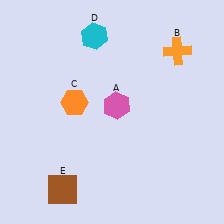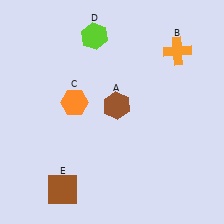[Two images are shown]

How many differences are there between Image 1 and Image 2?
There are 2 differences between the two images.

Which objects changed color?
A changed from pink to brown. D changed from cyan to lime.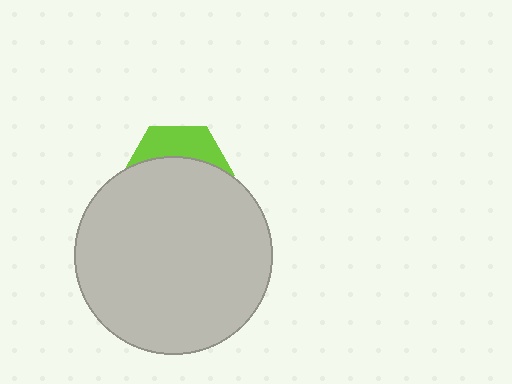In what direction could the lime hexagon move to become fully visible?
The lime hexagon could move up. That would shift it out from behind the light gray circle entirely.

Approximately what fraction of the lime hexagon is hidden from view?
Roughly 68% of the lime hexagon is hidden behind the light gray circle.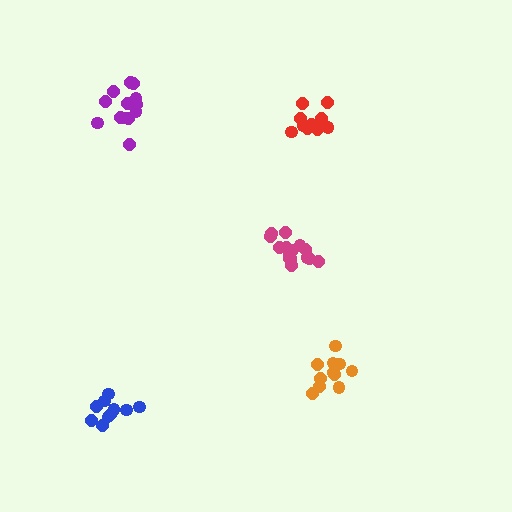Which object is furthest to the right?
The orange cluster is rightmost.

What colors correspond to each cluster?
The clusters are colored: magenta, orange, blue, red, purple.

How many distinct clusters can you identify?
There are 5 distinct clusters.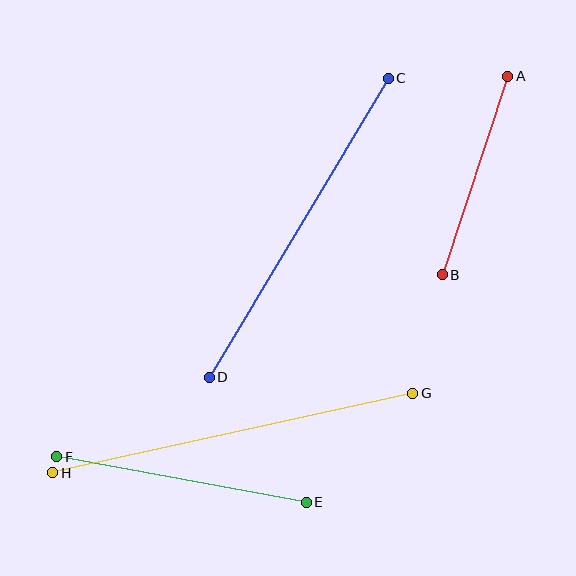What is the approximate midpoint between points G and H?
The midpoint is at approximately (233, 433) pixels.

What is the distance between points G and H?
The distance is approximately 369 pixels.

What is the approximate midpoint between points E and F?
The midpoint is at approximately (182, 479) pixels.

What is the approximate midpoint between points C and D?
The midpoint is at approximately (299, 228) pixels.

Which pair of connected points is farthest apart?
Points G and H are farthest apart.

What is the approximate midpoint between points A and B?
The midpoint is at approximately (475, 175) pixels.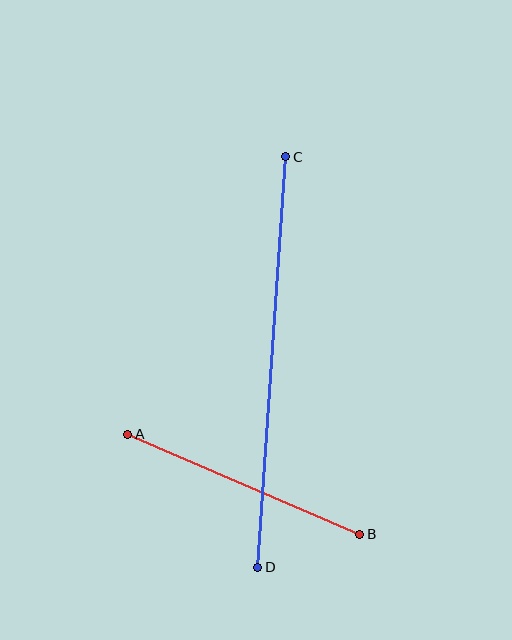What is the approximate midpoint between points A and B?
The midpoint is at approximately (244, 484) pixels.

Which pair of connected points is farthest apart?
Points C and D are farthest apart.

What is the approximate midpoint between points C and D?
The midpoint is at approximately (272, 362) pixels.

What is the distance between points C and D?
The distance is approximately 412 pixels.